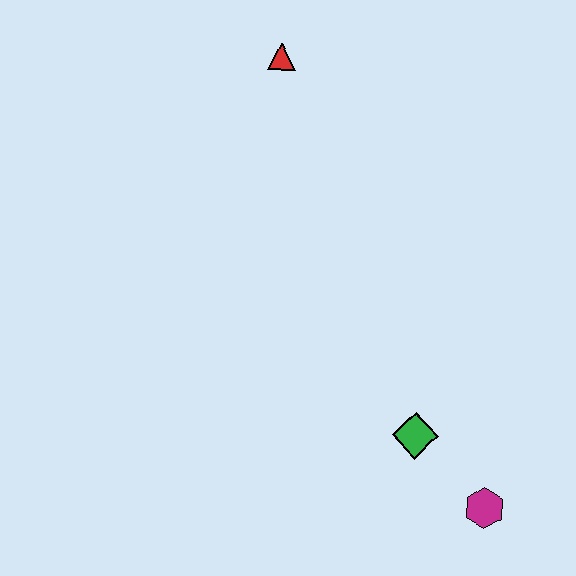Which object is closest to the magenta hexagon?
The green diamond is closest to the magenta hexagon.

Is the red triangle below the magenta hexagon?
No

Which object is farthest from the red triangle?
The magenta hexagon is farthest from the red triangle.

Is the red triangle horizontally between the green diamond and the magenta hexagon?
No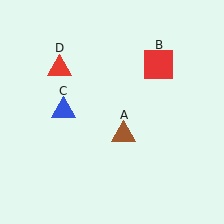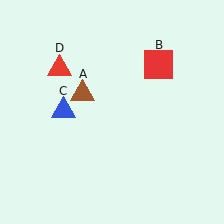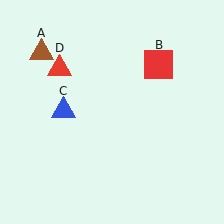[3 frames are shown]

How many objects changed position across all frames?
1 object changed position: brown triangle (object A).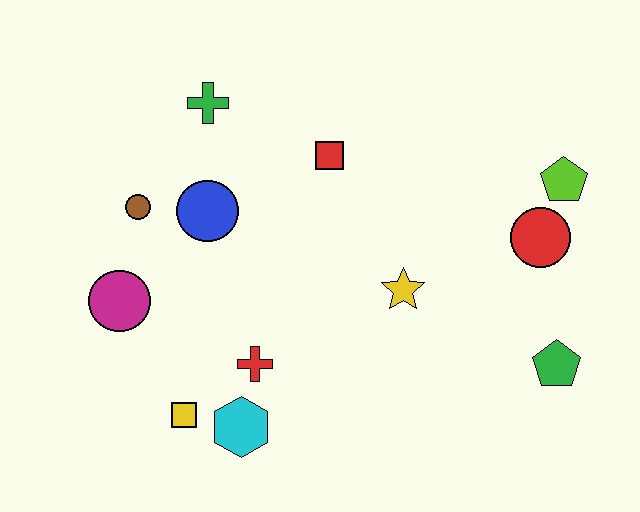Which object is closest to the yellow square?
The cyan hexagon is closest to the yellow square.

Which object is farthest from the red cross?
The lime pentagon is farthest from the red cross.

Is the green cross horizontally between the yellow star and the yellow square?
Yes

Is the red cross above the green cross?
No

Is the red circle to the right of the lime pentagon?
No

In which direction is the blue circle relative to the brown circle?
The blue circle is to the right of the brown circle.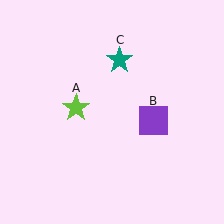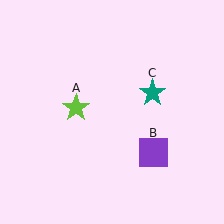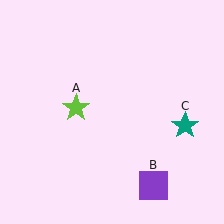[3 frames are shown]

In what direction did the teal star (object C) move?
The teal star (object C) moved down and to the right.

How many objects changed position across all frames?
2 objects changed position: purple square (object B), teal star (object C).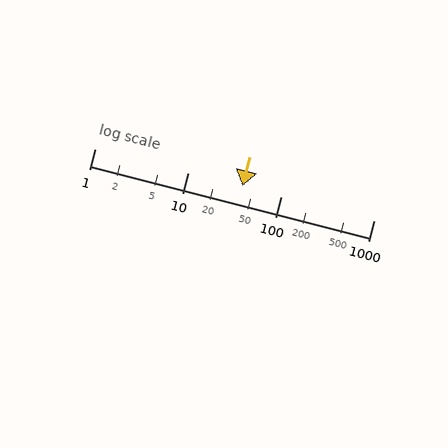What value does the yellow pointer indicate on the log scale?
The pointer indicates approximately 39.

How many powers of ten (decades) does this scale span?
The scale spans 3 decades, from 1 to 1000.